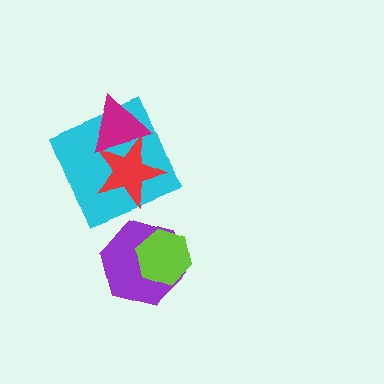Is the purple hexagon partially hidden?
Yes, it is partially covered by another shape.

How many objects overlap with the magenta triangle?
2 objects overlap with the magenta triangle.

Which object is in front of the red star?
The magenta triangle is in front of the red star.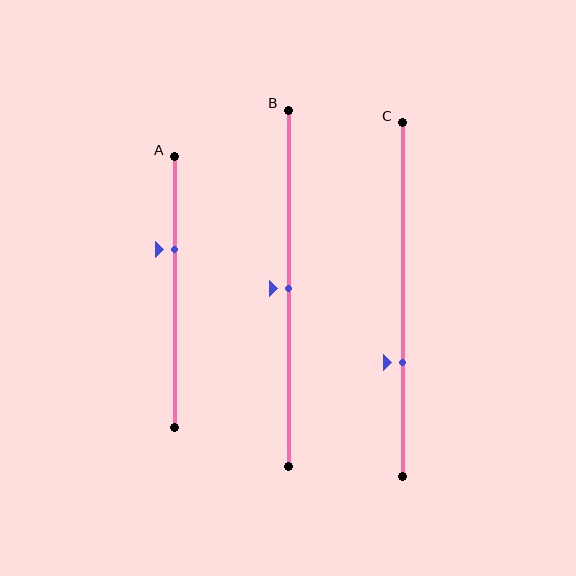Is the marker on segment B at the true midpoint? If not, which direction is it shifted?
Yes, the marker on segment B is at the true midpoint.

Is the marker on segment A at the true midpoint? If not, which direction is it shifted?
No, the marker on segment A is shifted upward by about 16% of the segment length.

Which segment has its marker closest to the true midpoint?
Segment B has its marker closest to the true midpoint.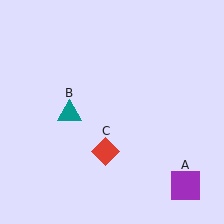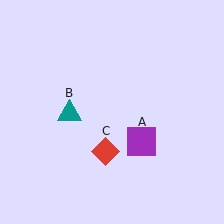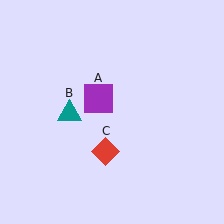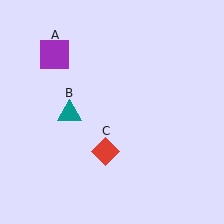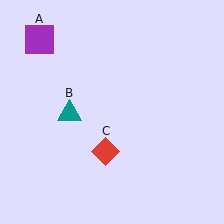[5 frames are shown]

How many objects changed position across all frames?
1 object changed position: purple square (object A).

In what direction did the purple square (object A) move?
The purple square (object A) moved up and to the left.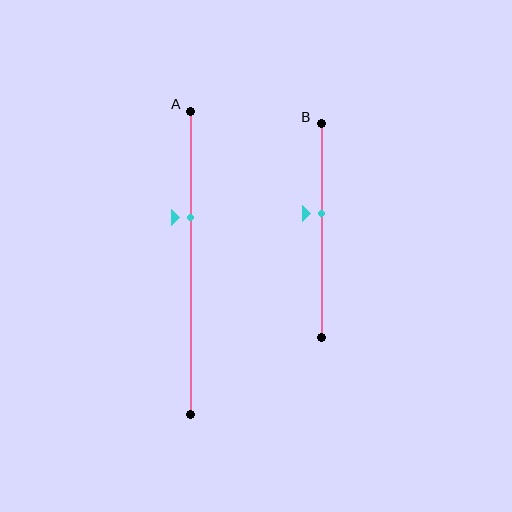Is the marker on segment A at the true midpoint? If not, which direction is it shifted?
No, the marker on segment A is shifted upward by about 15% of the segment length.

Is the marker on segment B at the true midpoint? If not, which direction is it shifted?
No, the marker on segment B is shifted upward by about 8% of the segment length.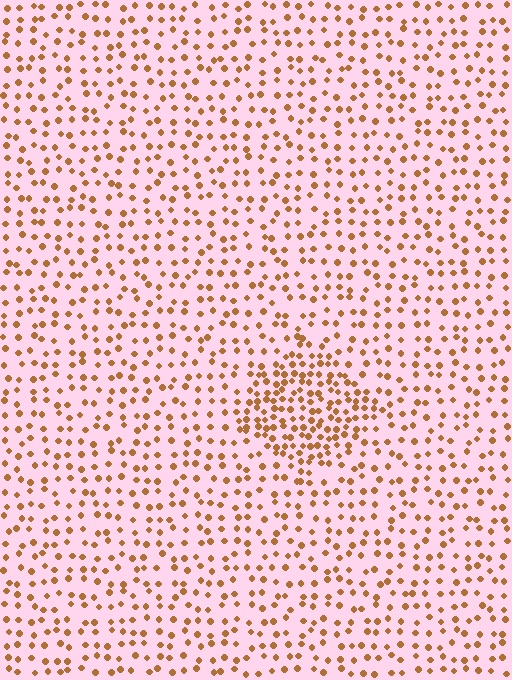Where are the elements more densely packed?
The elements are more densely packed inside the diamond boundary.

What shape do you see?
I see a diamond.